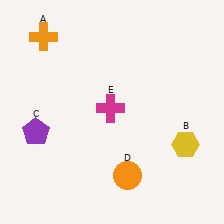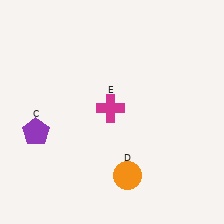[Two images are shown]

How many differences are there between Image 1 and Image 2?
There are 2 differences between the two images.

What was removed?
The yellow hexagon (B), the orange cross (A) were removed in Image 2.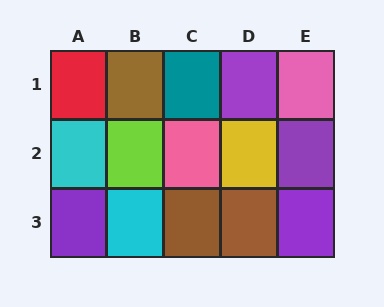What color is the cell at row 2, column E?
Purple.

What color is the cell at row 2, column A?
Cyan.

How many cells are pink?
2 cells are pink.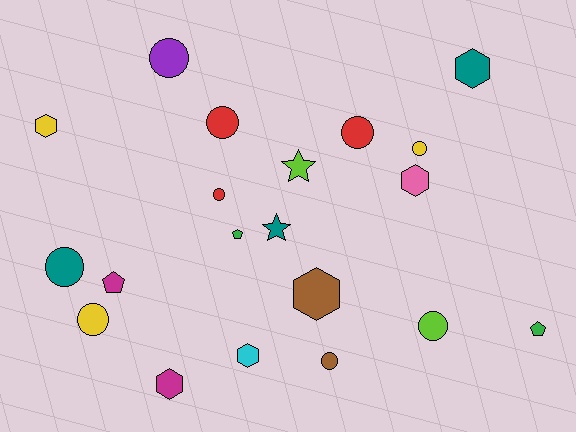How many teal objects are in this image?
There are 3 teal objects.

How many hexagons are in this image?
There are 6 hexagons.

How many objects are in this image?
There are 20 objects.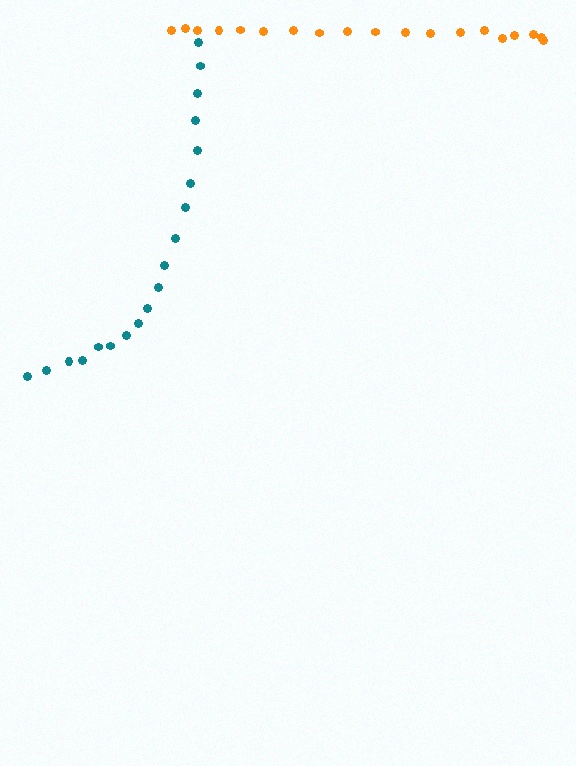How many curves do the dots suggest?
There are 2 distinct paths.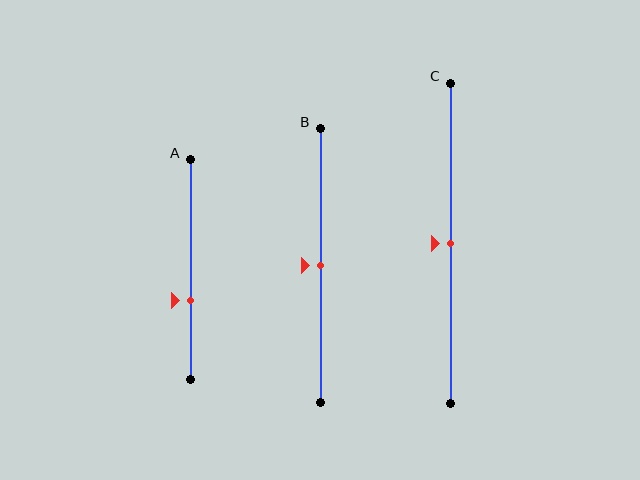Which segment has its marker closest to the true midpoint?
Segment B has its marker closest to the true midpoint.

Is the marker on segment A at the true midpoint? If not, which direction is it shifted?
No, the marker on segment A is shifted downward by about 14% of the segment length.